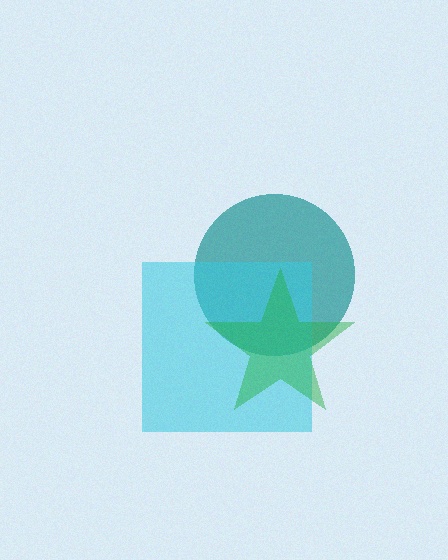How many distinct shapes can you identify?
There are 3 distinct shapes: a teal circle, a cyan square, a green star.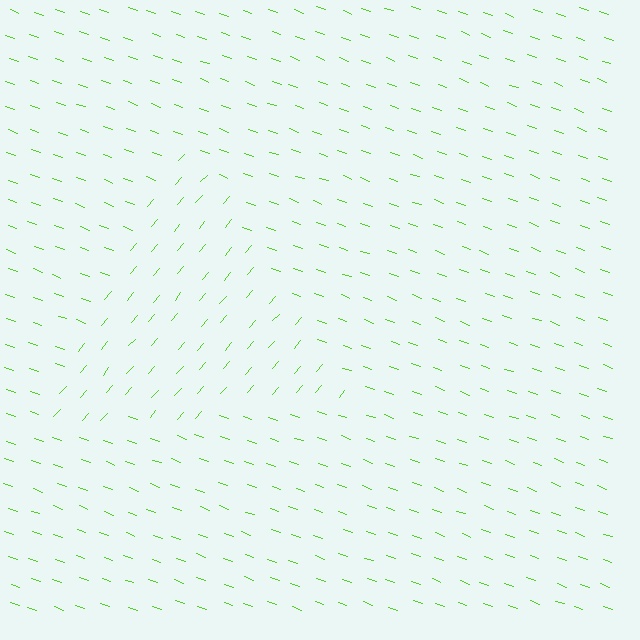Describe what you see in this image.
The image is filled with small lime line segments. A triangle region in the image has lines oriented differently from the surrounding lines, creating a visible texture boundary.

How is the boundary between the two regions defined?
The boundary is defined purely by a change in line orientation (approximately 69 degrees difference). All lines are the same color and thickness.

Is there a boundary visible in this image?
Yes, there is a texture boundary formed by a change in line orientation.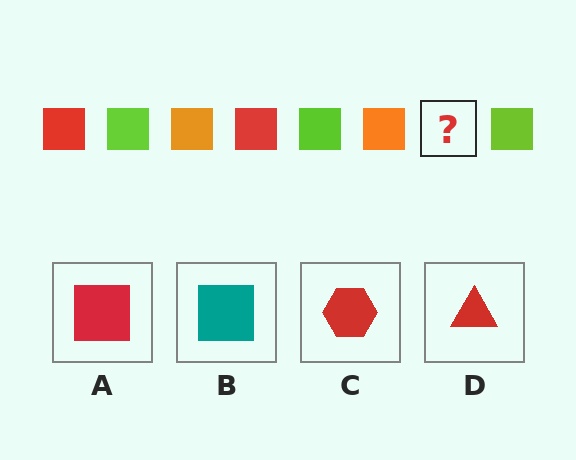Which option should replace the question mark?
Option A.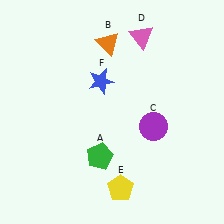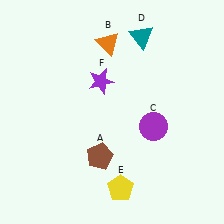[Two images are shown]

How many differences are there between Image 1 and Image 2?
There are 3 differences between the two images.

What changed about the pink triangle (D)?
In Image 1, D is pink. In Image 2, it changed to teal.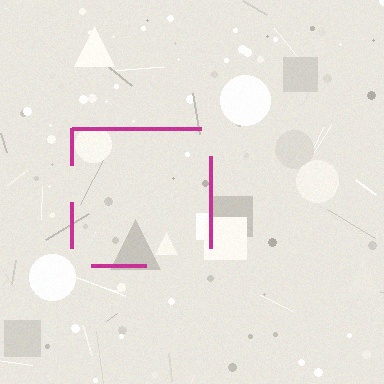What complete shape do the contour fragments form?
The contour fragments form a square.